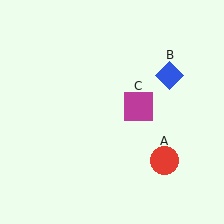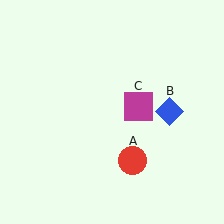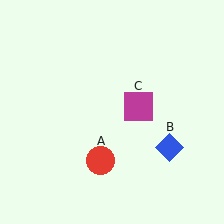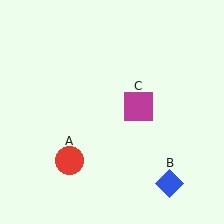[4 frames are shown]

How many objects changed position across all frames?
2 objects changed position: red circle (object A), blue diamond (object B).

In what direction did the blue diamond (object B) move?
The blue diamond (object B) moved down.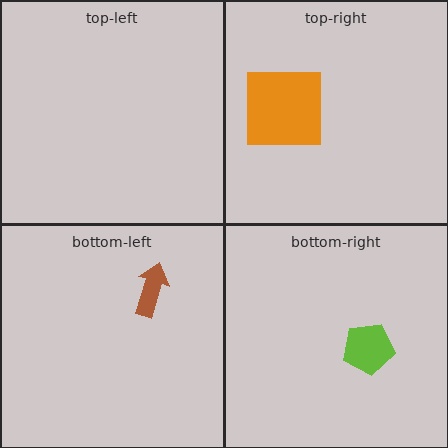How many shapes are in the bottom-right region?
1.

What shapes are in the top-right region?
The orange square.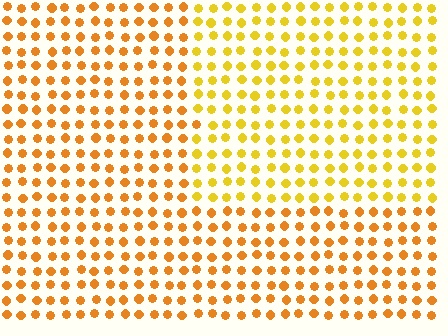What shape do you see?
I see a rectangle.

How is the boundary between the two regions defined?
The boundary is defined purely by a slight shift in hue (about 22 degrees). Spacing, size, and orientation are identical on both sides.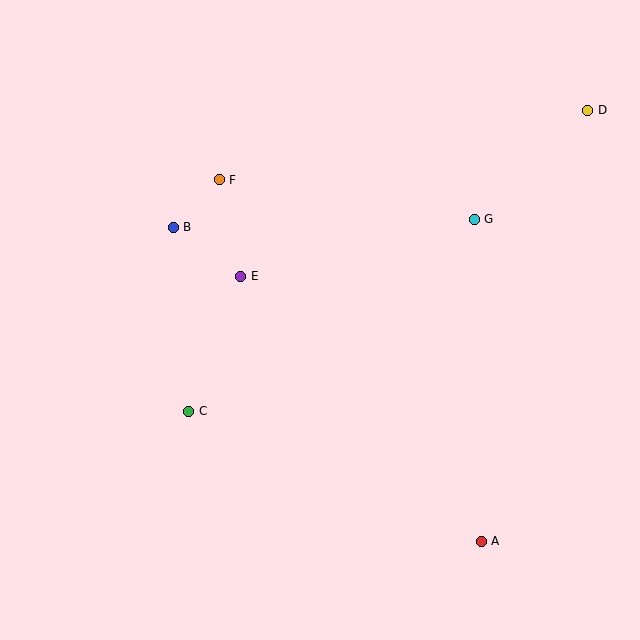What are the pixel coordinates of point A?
Point A is at (481, 541).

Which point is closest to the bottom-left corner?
Point C is closest to the bottom-left corner.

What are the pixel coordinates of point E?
Point E is at (241, 276).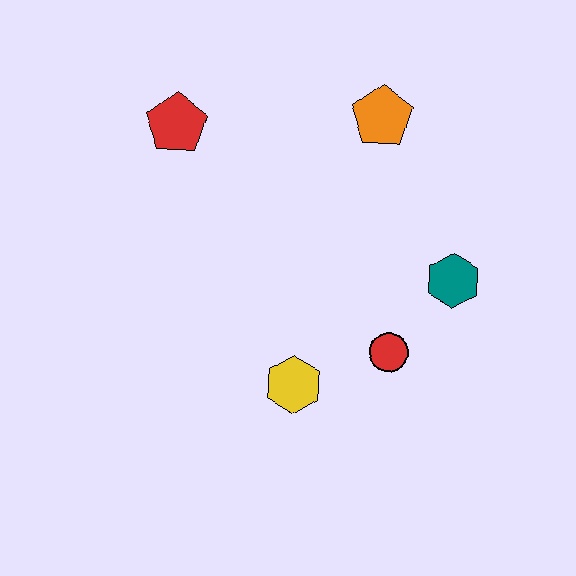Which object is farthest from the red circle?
The red pentagon is farthest from the red circle.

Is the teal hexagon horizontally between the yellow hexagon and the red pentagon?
No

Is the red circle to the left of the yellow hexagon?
No